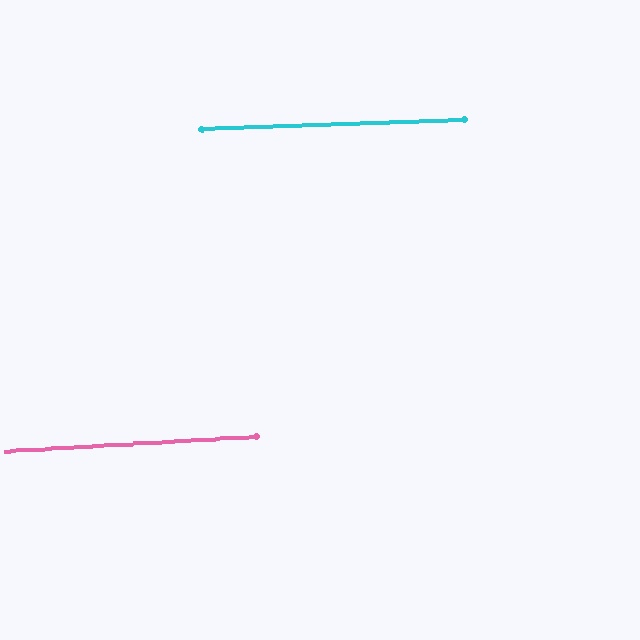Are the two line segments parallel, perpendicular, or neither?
Parallel — their directions differ by only 1.2°.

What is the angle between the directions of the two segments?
Approximately 1 degree.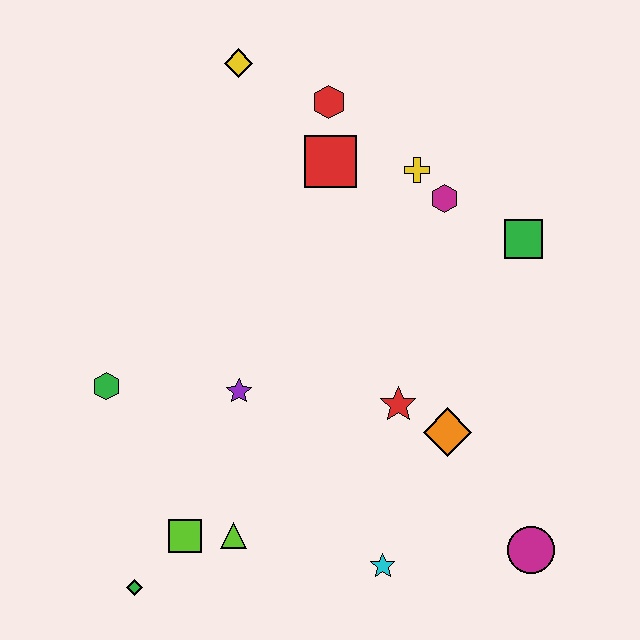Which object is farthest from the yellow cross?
The green diamond is farthest from the yellow cross.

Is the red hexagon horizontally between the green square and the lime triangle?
Yes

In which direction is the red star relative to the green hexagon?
The red star is to the right of the green hexagon.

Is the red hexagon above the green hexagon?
Yes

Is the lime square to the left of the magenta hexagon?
Yes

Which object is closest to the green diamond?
The lime square is closest to the green diamond.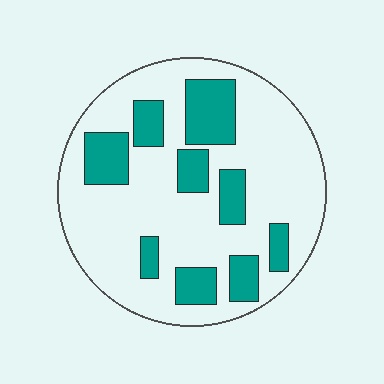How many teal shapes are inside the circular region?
9.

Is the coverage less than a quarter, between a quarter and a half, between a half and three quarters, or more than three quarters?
Between a quarter and a half.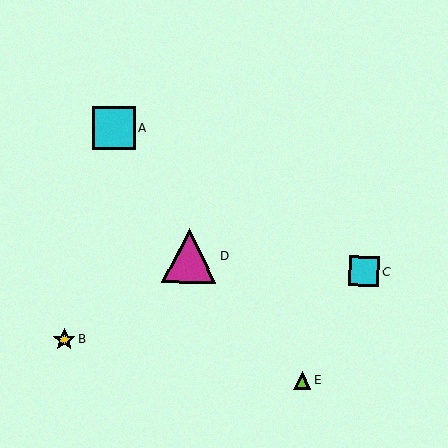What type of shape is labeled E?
Shape E is a lime triangle.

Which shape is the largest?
The magenta triangle (labeled D) is the largest.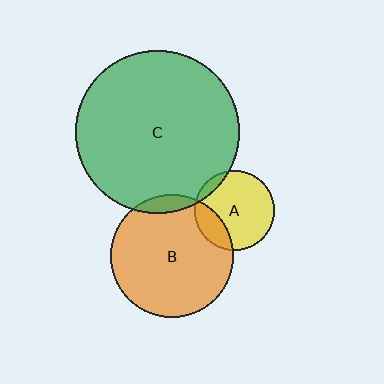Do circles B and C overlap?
Yes.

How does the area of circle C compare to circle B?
Approximately 1.8 times.